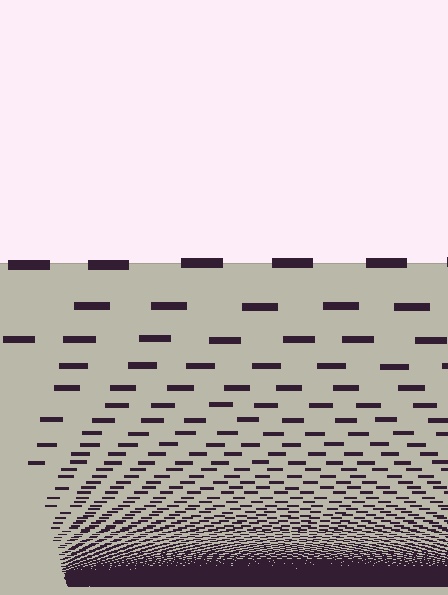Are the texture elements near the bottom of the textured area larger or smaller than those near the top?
Smaller. The gradient is inverted — elements near the bottom are smaller and denser.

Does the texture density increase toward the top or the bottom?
Density increases toward the bottom.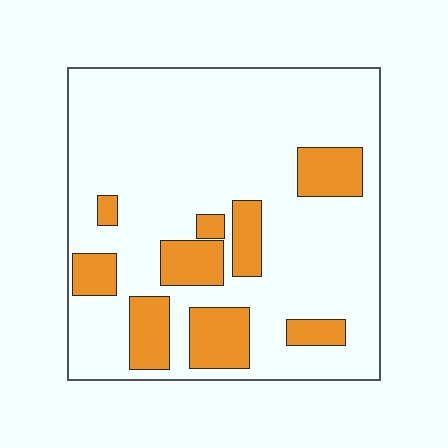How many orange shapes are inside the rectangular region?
9.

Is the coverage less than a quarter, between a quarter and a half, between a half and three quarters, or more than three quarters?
Less than a quarter.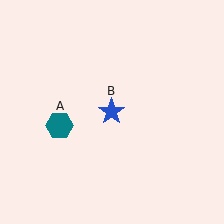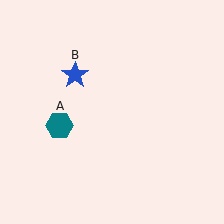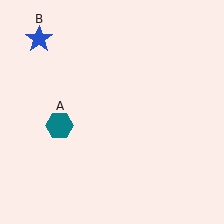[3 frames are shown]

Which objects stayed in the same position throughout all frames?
Teal hexagon (object A) remained stationary.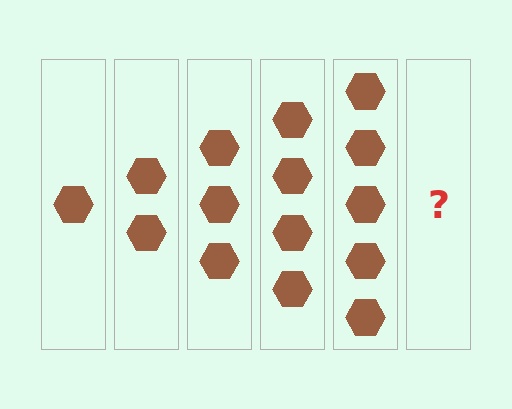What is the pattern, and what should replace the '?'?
The pattern is that each step adds one more hexagon. The '?' should be 6 hexagons.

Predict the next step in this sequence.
The next step is 6 hexagons.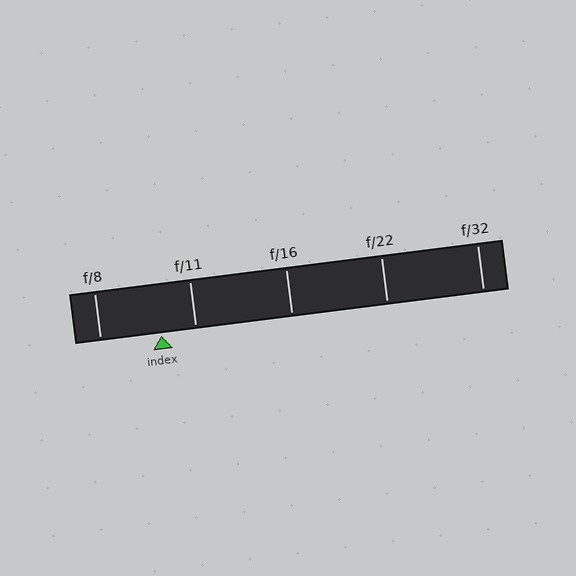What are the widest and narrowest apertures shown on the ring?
The widest aperture shown is f/8 and the narrowest is f/32.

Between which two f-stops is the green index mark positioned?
The index mark is between f/8 and f/11.